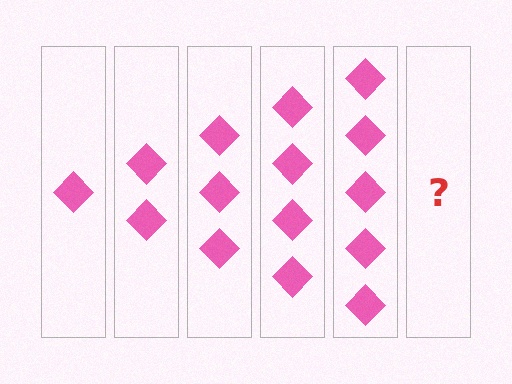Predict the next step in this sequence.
The next step is 6 diamonds.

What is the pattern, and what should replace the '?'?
The pattern is that each step adds one more diamond. The '?' should be 6 diamonds.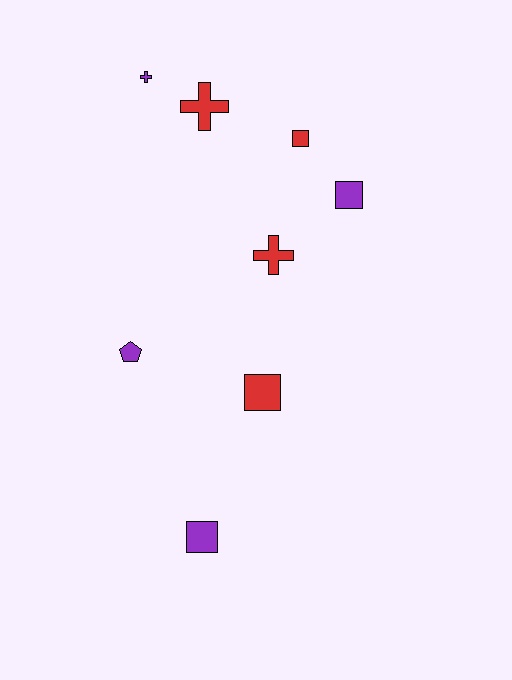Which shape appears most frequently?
Square, with 4 objects.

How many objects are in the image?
There are 8 objects.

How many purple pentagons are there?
There is 1 purple pentagon.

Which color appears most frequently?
Red, with 4 objects.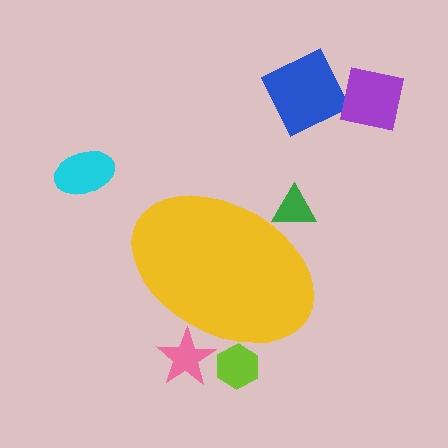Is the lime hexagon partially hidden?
Yes, the lime hexagon is partially hidden behind the yellow ellipse.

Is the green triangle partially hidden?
Yes, the green triangle is partially hidden behind the yellow ellipse.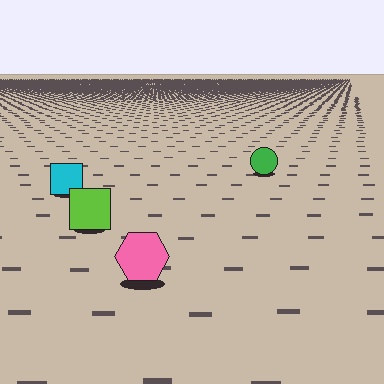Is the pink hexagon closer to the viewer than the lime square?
Yes. The pink hexagon is closer — you can tell from the texture gradient: the ground texture is coarser near it.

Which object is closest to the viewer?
The pink hexagon is closest. The texture marks near it are larger and more spread out.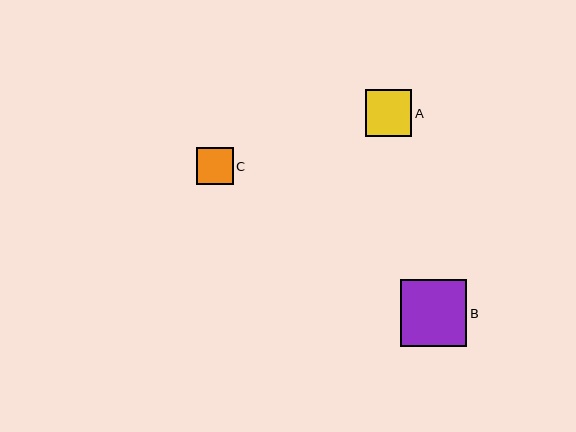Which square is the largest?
Square B is the largest with a size of approximately 67 pixels.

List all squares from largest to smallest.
From largest to smallest: B, A, C.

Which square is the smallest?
Square C is the smallest with a size of approximately 37 pixels.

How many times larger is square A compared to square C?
Square A is approximately 1.3 times the size of square C.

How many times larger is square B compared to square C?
Square B is approximately 1.8 times the size of square C.